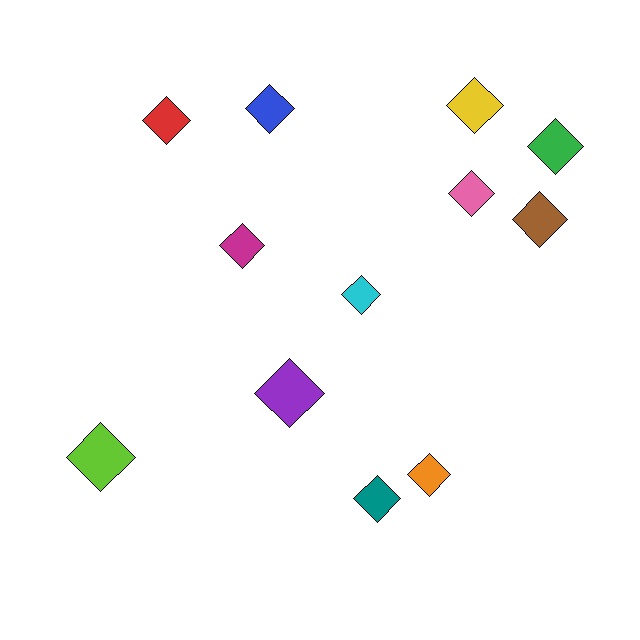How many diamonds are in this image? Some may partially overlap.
There are 12 diamonds.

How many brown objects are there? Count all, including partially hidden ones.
There is 1 brown object.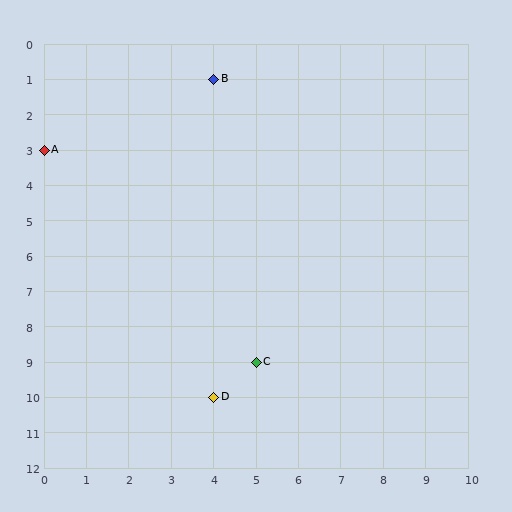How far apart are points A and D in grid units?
Points A and D are 4 columns and 7 rows apart (about 8.1 grid units diagonally).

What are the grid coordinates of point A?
Point A is at grid coordinates (0, 3).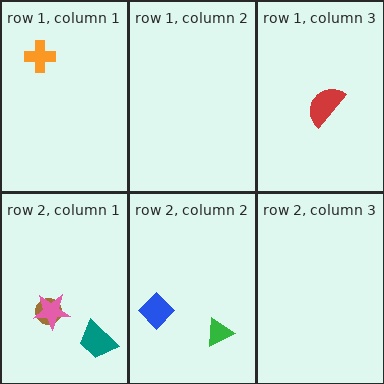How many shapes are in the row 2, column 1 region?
3.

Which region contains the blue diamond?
The row 2, column 2 region.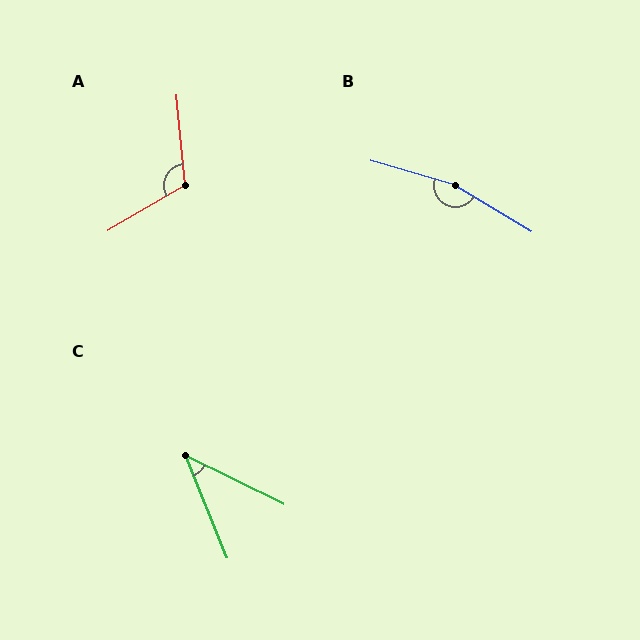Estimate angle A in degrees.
Approximately 115 degrees.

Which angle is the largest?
B, at approximately 165 degrees.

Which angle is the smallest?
C, at approximately 42 degrees.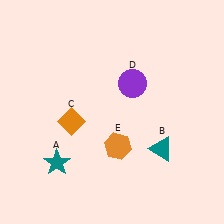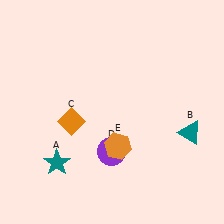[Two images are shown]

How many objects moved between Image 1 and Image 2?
2 objects moved between the two images.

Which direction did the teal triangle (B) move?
The teal triangle (B) moved right.